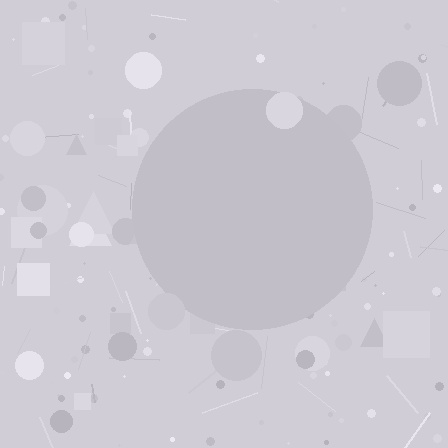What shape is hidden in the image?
A circle is hidden in the image.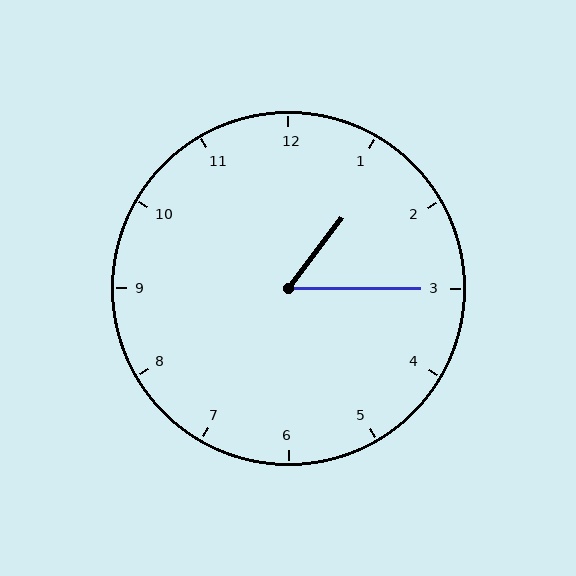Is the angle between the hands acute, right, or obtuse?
It is acute.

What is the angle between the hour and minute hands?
Approximately 52 degrees.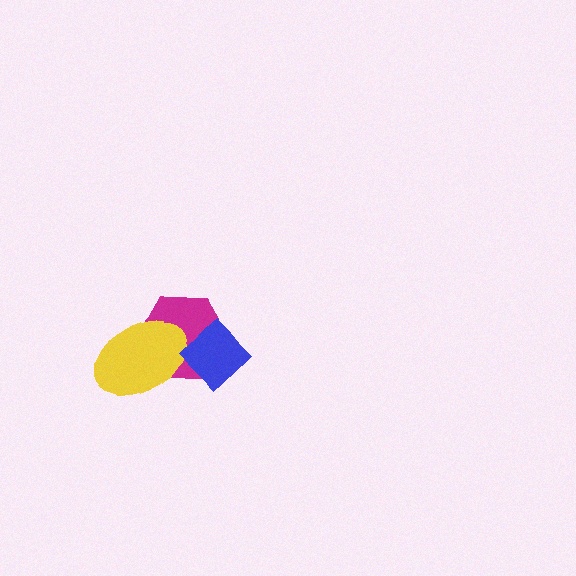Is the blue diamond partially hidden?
No, no other shape covers it.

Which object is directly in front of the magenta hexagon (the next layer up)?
The yellow ellipse is directly in front of the magenta hexagon.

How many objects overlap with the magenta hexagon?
2 objects overlap with the magenta hexagon.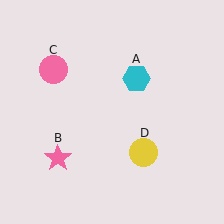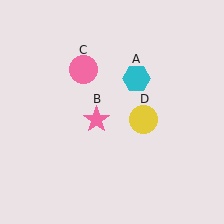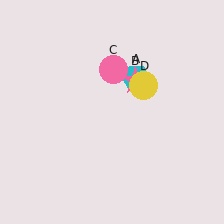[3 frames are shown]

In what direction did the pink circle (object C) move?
The pink circle (object C) moved right.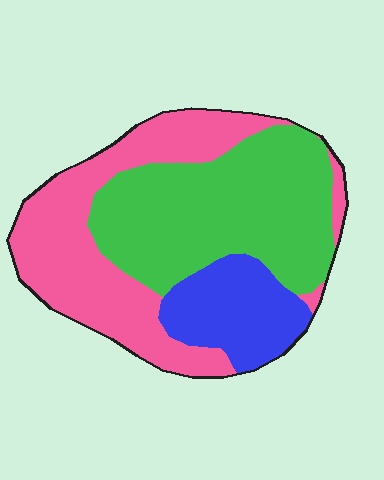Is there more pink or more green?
Green.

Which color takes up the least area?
Blue, at roughly 15%.